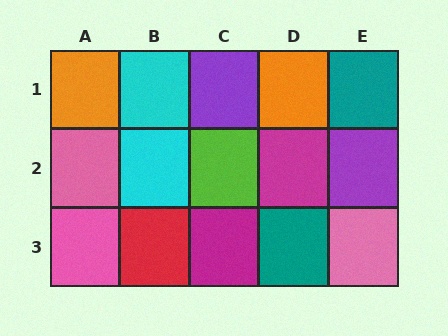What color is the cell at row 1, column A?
Orange.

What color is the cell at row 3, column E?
Pink.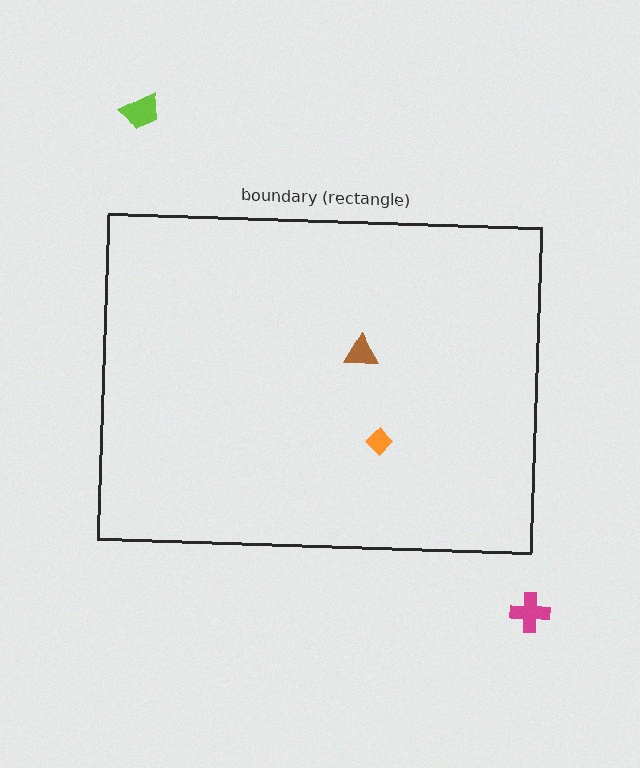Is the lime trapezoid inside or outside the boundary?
Outside.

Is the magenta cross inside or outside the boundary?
Outside.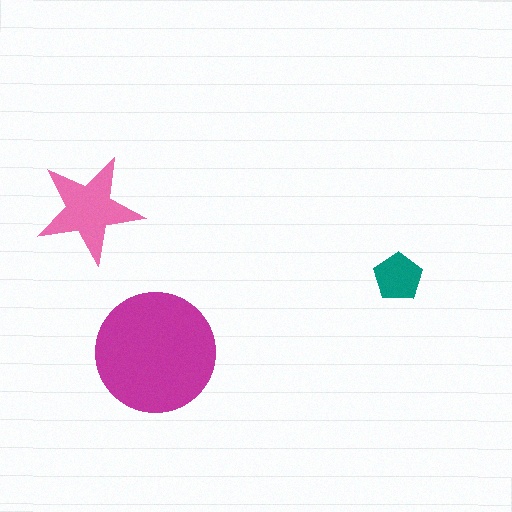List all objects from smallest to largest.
The teal pentagon, the pink star, the magenta circle.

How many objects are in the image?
There are 3 objects in the image.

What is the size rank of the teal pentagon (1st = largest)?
3rd.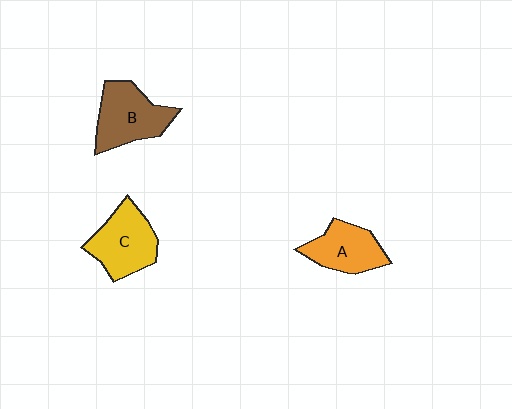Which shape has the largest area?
Shape B (brown).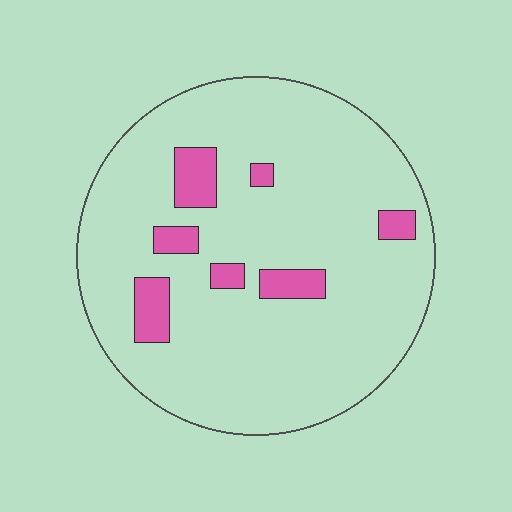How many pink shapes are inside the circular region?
7.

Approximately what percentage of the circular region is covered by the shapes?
Approximately 10%.